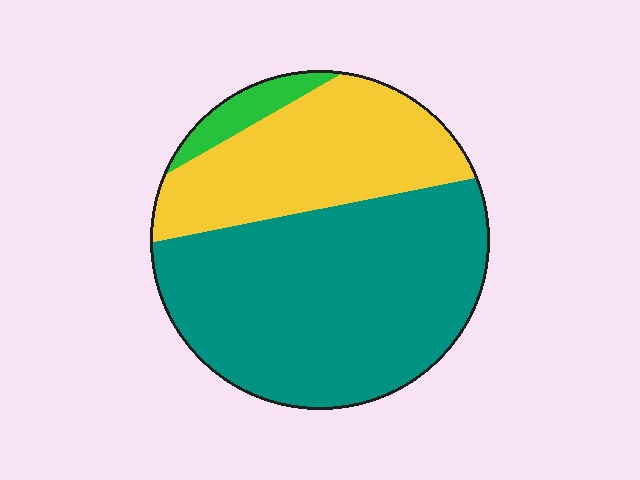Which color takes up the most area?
Teal, at roughly 60%.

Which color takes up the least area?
Green, at roughly 5%.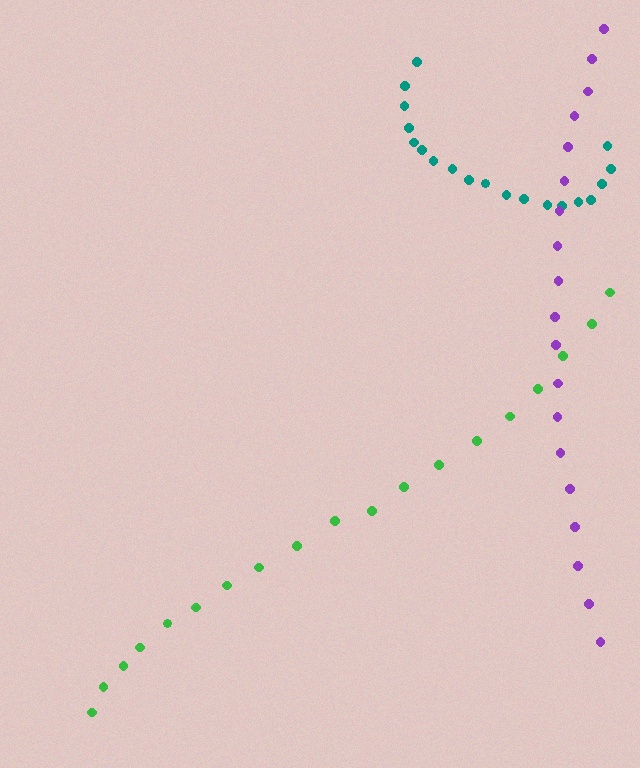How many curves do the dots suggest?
There are 3 distinct paths.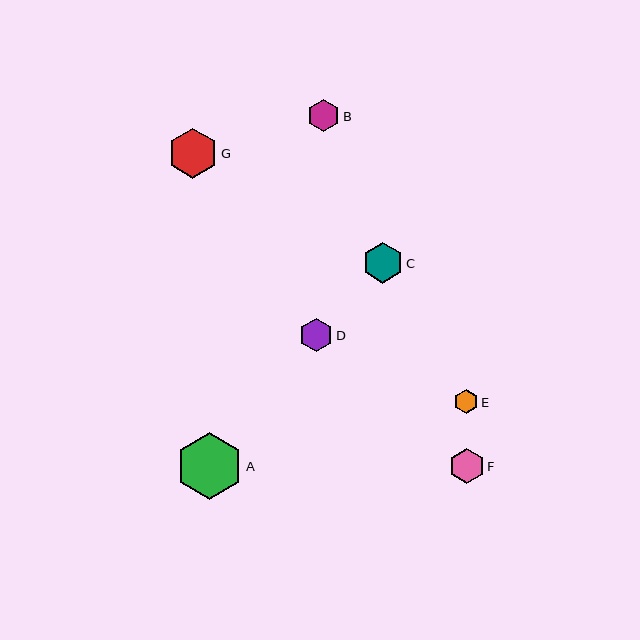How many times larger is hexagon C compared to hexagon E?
Hexagon C is approximately 1.6 times the size of hexagon E.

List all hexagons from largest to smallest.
From largest to smallest: A, G, C, F, D, B, E.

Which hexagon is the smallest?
Hexagon E is the smallest with a size of approximately 25 pixels.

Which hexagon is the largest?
Hexagon A is the largest with a size of approximately 67 pixels.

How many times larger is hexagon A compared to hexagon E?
Hexagon A is approximately 2.7 times the size of hexagon E.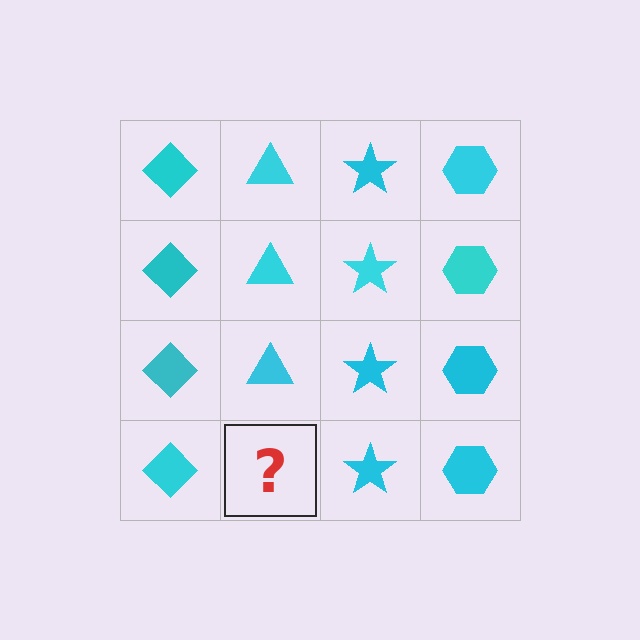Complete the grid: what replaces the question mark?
The question mark should be replaced with a cyan triangle.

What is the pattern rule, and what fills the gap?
The rule is that each column has a consistent shape. The gap should be filled with a cyan triangle.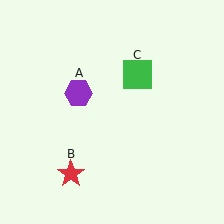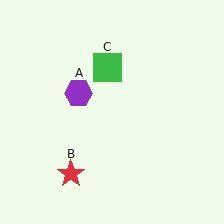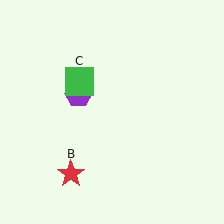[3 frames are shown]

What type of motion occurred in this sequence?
The green square (object C) rotated counterclockwise around the center of the scene.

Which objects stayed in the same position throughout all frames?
Purple hexagon (object A) and red star (object B) remained stationary.